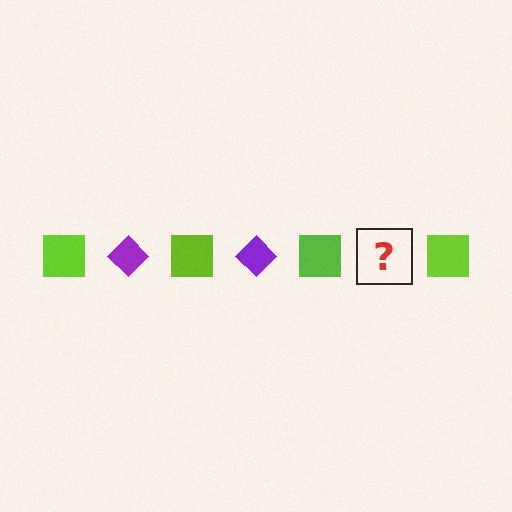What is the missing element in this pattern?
The missing element is a purple diamond.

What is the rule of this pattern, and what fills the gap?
The rule is that the pattern alternates between lime square and purple diamond. The gap should be filled with a purple diamond.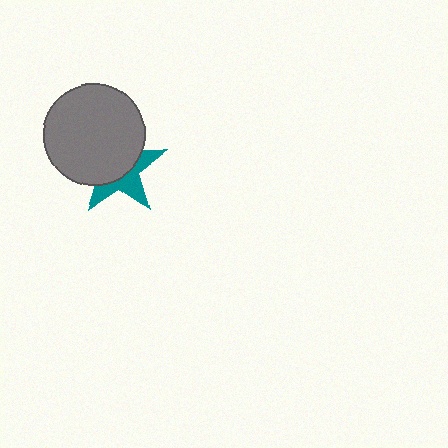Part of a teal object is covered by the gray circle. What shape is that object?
It is a star.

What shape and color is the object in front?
The object in front is a gray circle.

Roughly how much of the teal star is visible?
A small part of it is visible (roughly 41%).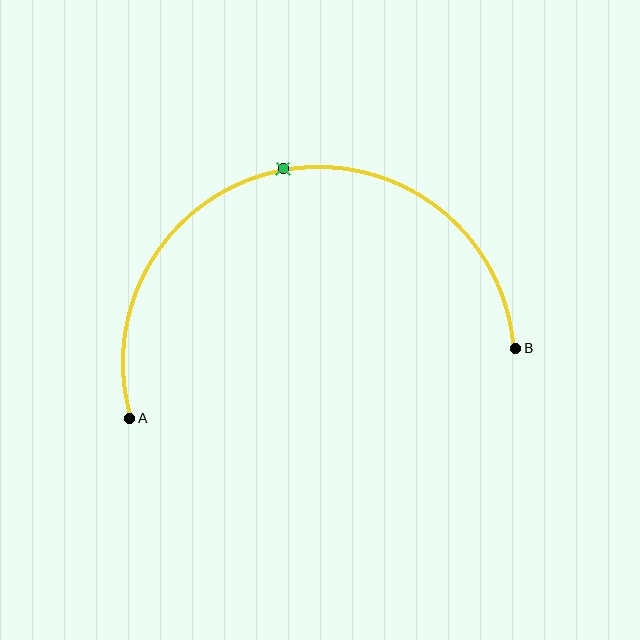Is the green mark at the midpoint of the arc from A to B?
Yes. The green mark lies on the arc at equal arc-length from both A and B — it is the arc midpoint.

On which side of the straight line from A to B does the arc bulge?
The arc bulges above the straight line connecting A and B.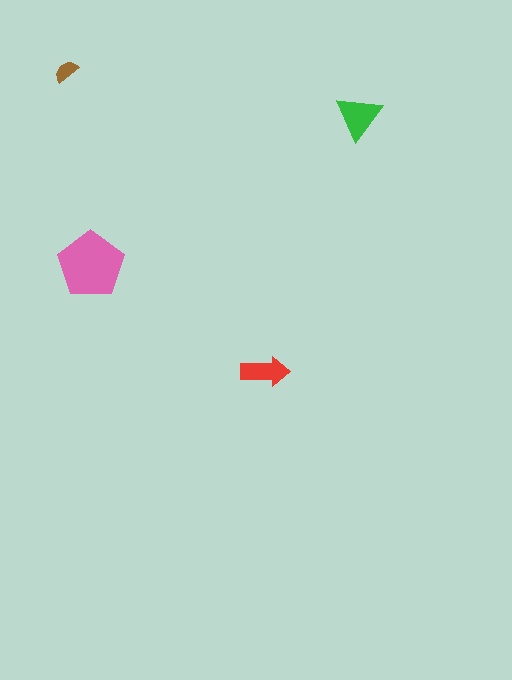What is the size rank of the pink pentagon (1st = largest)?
1st.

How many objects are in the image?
There are 4 objects in the image.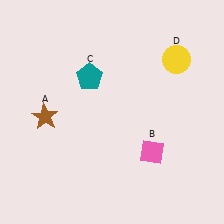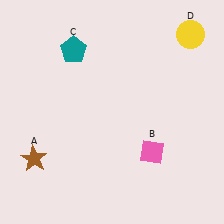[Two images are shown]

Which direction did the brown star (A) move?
The brown star (A) moved down.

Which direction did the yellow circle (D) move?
The yellow circle (D) moved up.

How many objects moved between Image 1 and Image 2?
3 objects moved between the two images.